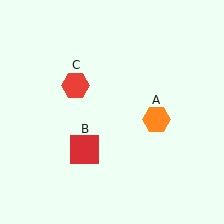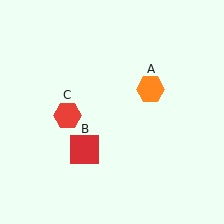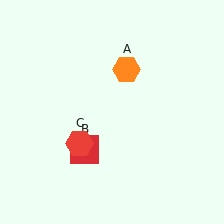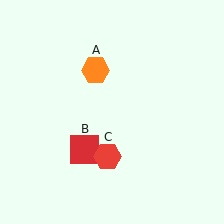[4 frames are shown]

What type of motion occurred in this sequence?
The orange hexagon (object A), red hexagon (object C) rotated counterclockwise around the center of the scene.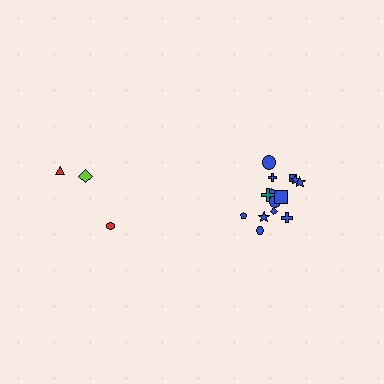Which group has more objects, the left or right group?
The right group.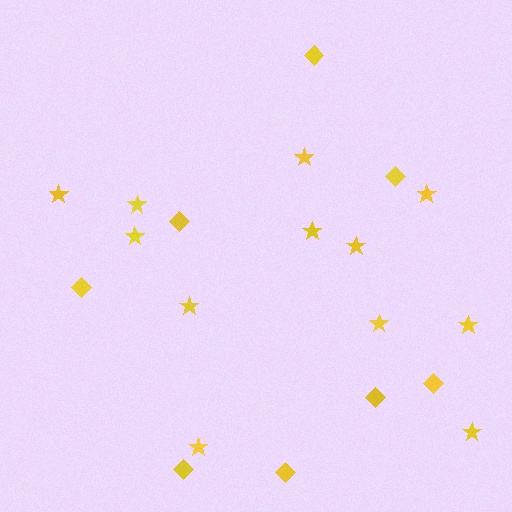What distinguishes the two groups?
There are 2 groups: one group of stars (12) and one group of diamonds (8).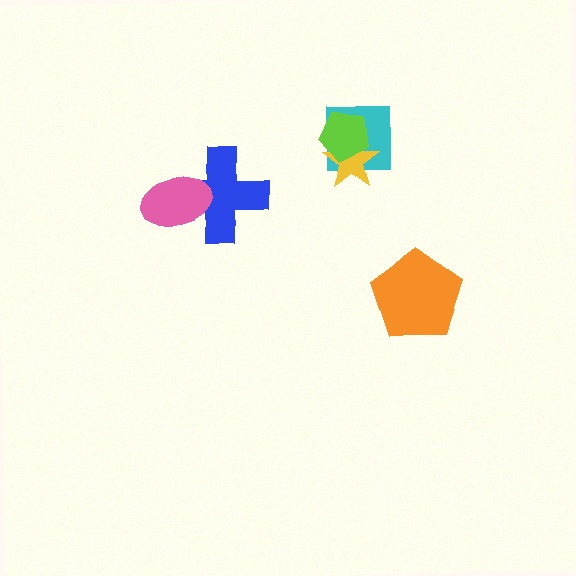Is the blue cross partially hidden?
Yes, it is partially covered by another shape.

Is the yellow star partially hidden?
Yes, it is partially covered by another shape.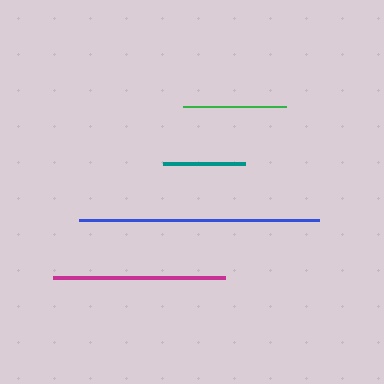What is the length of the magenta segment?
The magenta segment is approximately 172 pixels long.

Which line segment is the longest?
The blue line is the longest at approximately 241 pixels.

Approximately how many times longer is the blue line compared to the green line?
The blue line is approximately 2.3 times the length of the green line.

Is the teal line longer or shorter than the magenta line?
The magenta line is longer than the teal line.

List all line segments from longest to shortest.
From longest to shortest: blue, magenta, green, teal.